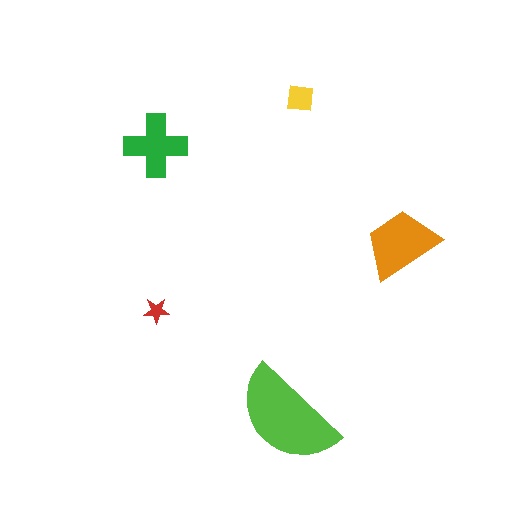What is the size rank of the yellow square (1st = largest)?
4th.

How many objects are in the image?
There are 5 objects in the image.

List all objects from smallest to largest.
The red star, the yellow square, the green cross, the orange trapezoid, the lime semicircle.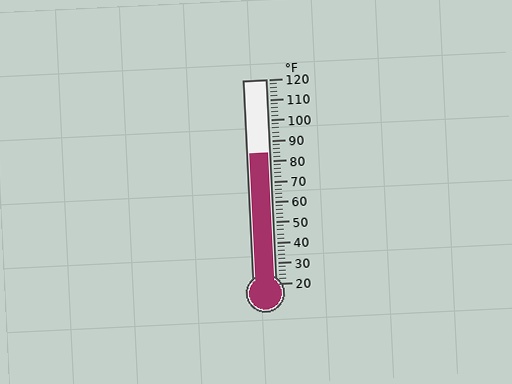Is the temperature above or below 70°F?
The temperature is above 70°F.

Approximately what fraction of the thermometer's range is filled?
The thermometer is filled to approximately 65% of its range.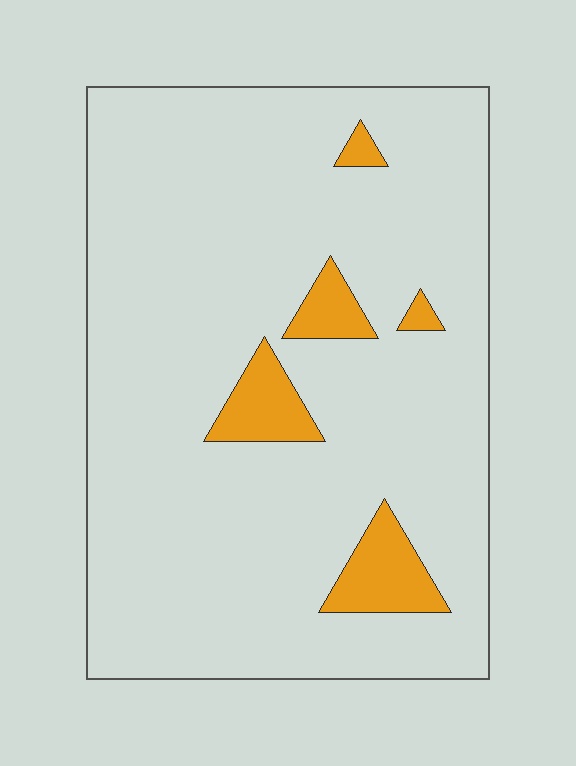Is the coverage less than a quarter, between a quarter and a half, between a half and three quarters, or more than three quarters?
Less than a quarter.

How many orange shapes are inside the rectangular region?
5.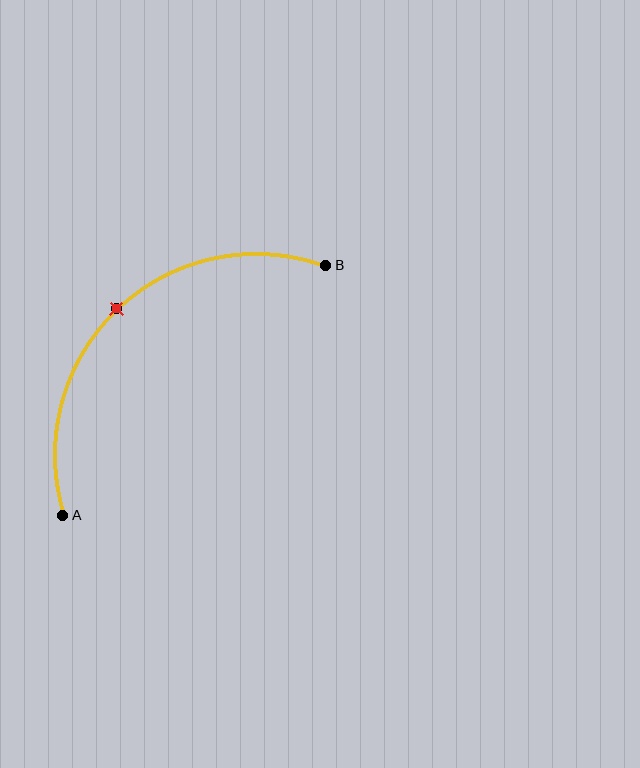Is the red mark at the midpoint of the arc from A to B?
Yes. The red mark lies on the arc at equal arc-length from both A and B — it is the arc midpoint.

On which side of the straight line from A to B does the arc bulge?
The arc bulges above and to the left of the straight line connecting A and B.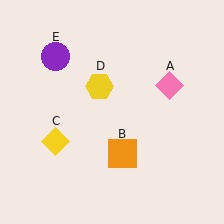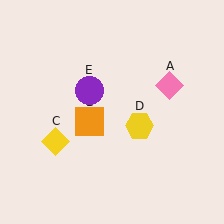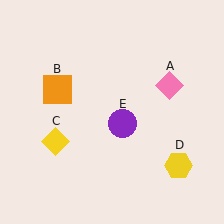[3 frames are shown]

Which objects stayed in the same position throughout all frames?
Pink diamond (object A) and yellow diamond (object C) remained stationary.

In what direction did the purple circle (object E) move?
The purple circle (object E) moved down and to the right.